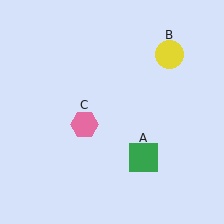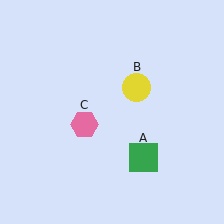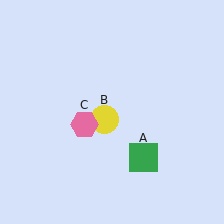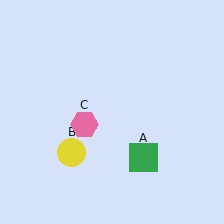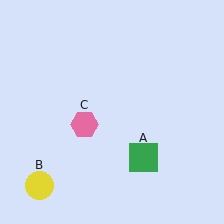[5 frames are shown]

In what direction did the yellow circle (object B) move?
The yellow circle (object B) moved down and to the left.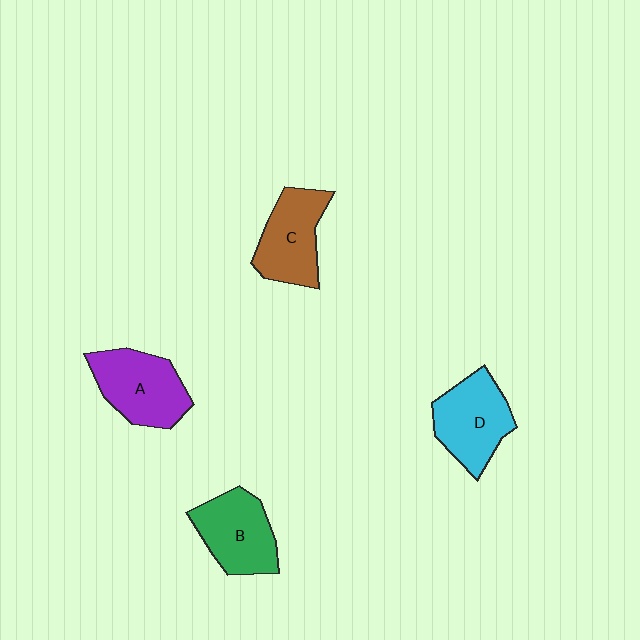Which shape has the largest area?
Shape A (purple).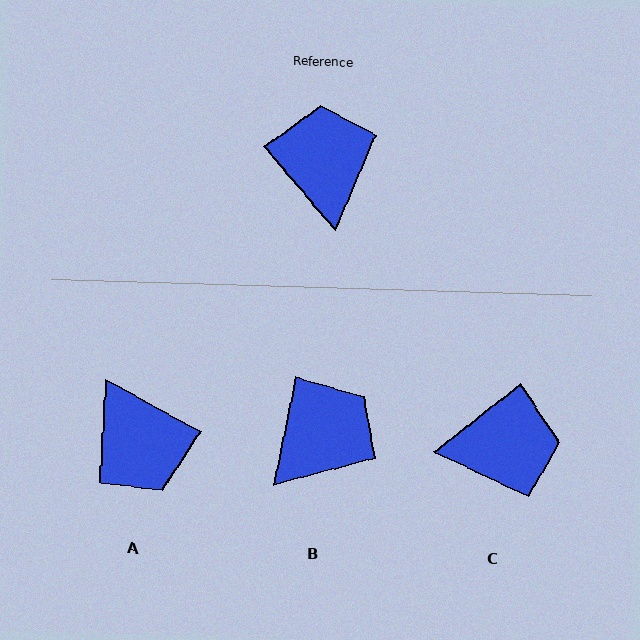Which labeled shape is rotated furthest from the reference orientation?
A, about 160 degrees away.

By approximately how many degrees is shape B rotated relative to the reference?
Approximately 52 degrees clockwise.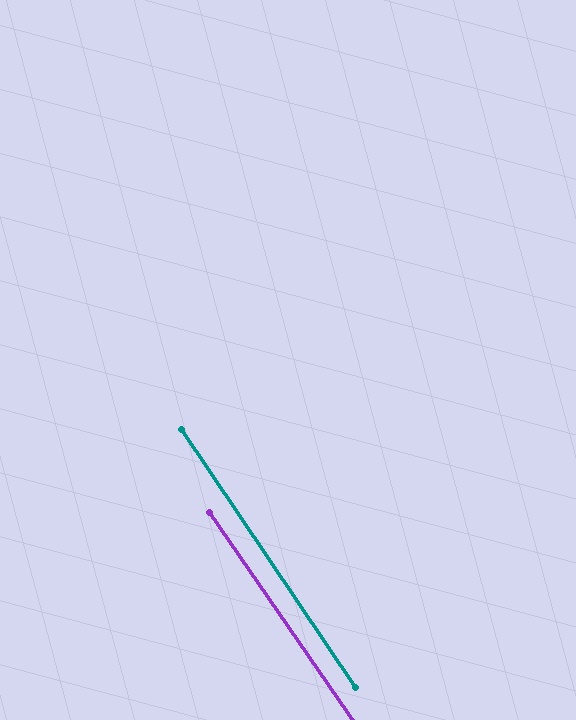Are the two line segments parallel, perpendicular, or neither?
Parallel — their directions differ by only 0.6°.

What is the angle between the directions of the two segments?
Approximately 1 degree.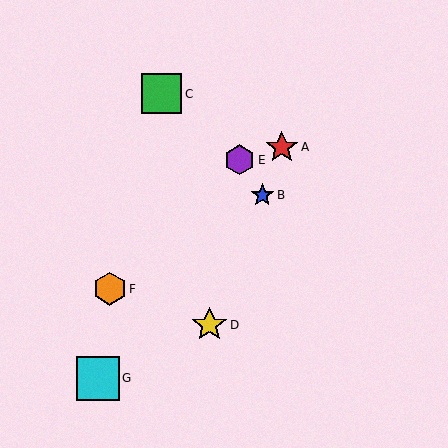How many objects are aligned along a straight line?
3 objects (A, B, D) are aligned along a straight line.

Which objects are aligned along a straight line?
Objects A, B, D are aligned along a straight line.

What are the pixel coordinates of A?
Object A is at (282, 147).